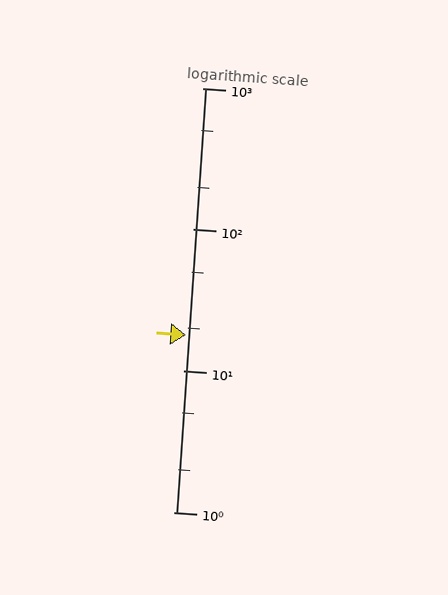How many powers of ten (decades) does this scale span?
The scale spans 3 decades, from 1 to 1000.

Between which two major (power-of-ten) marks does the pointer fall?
The pointer is between 10 and 100.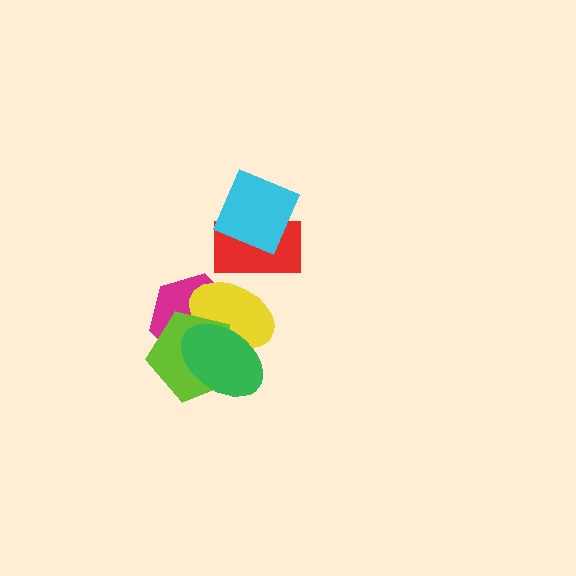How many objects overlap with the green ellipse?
3 objects overlap with the green ellipse.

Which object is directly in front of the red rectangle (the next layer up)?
The cyan square is directly in front of the red rectangle.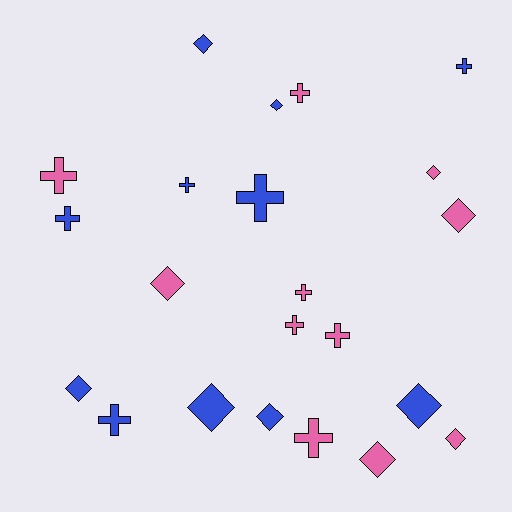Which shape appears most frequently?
Cross, with 11 objects.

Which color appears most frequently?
Pink, with 11 objects.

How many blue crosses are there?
There are 5 blue crosses.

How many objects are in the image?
There are 22 objects.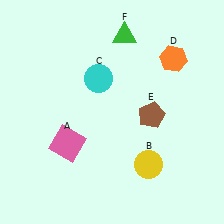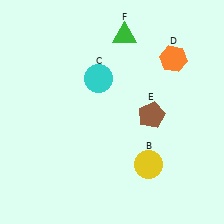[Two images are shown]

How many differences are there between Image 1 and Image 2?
There is 1 difference between the two images.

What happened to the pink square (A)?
The pink square (A) was removed in Image 2. It was in the bottom-left area of Image 1.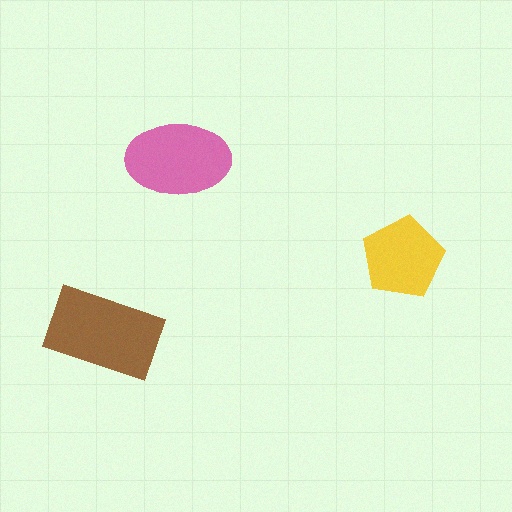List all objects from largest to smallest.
The brown rectangle, the pink ellipse, the yellow pentagon.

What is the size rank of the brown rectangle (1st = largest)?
1st.